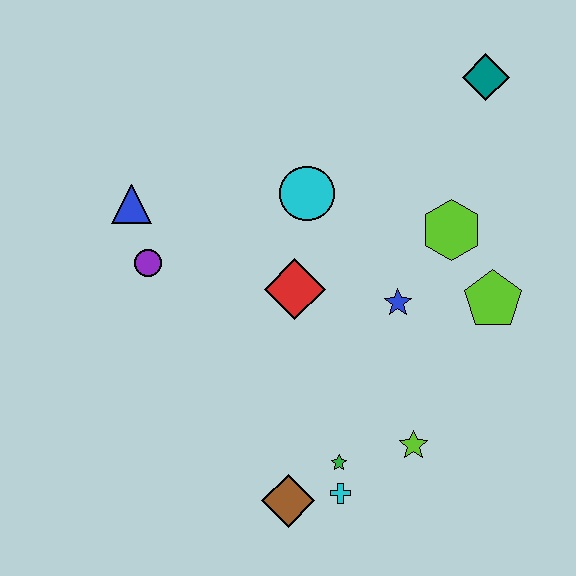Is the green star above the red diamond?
No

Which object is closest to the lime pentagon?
The lime hexagon is closest to the lime pentagon.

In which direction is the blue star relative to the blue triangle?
The blue star is to the right of the blue triangle.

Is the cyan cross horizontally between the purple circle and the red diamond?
No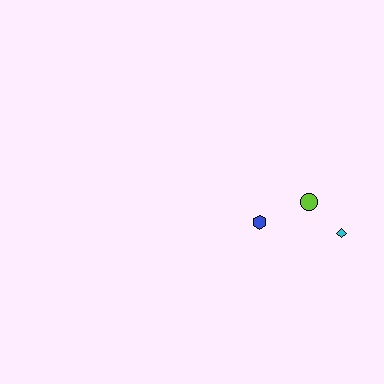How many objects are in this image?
There are 3 objects.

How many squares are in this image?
There are no squares.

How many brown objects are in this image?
There are no brown objects.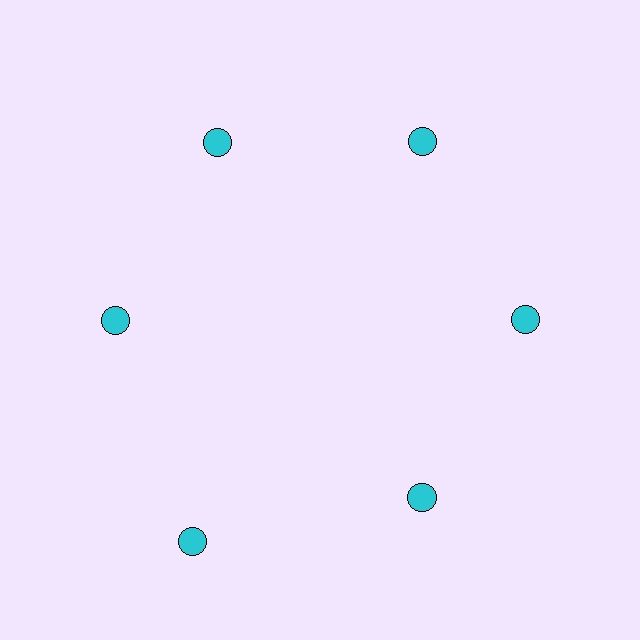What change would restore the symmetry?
The symmetry would be restored by moving it inward, back onto the ring so that all 6 circles sit at equal angles and equal distance from the center.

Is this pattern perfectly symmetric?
No. The 6 cyan circles are arranged in a ring, but one element near the 7 o'clock position is pushed outward from the center, breaking the 6-fold rotational symmetry.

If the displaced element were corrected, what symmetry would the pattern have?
It would have 6-fold rotational symmetry — the pattern would map onto itself every 60 degrees.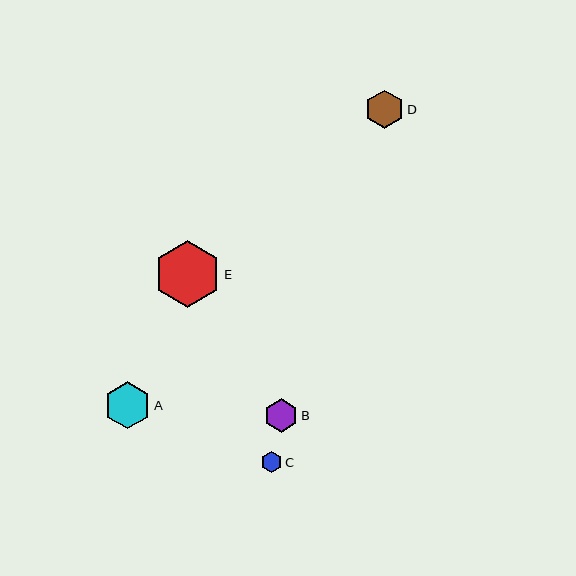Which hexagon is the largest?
Hexagon E is the largest with a size of approximately 67 pixels.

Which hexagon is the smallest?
Hexagon C is the smallest with a size of approximately 21 pixels.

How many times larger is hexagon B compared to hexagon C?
Hexagon B is approximately 1.6 times the size of hexagon C.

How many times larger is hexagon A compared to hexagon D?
Hexagon A is approximately 1.2 times the size of hexagon D.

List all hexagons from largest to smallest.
From largest to smallest: E, A, D, B, C.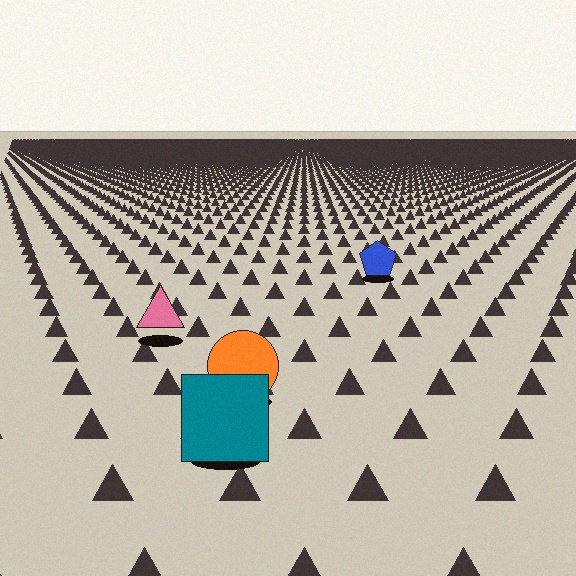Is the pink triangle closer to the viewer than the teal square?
No. The teal square is closer — you can tell from the texture gradient: the ground texture is coarser near it.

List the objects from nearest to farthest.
From nearest to farthest: the teal square, the orange circle, the pink triangle, the blue pentagon.